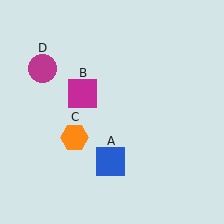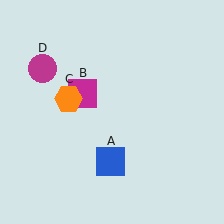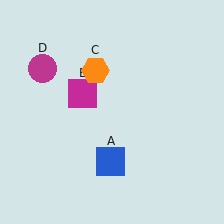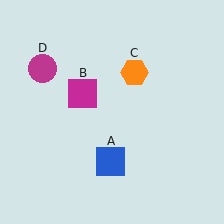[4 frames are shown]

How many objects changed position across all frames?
1 object changed position: orange hexagon (object C).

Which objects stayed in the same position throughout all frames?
Blue square (object A) and magenta square (object B) and magenta circle (object D) remained stationary.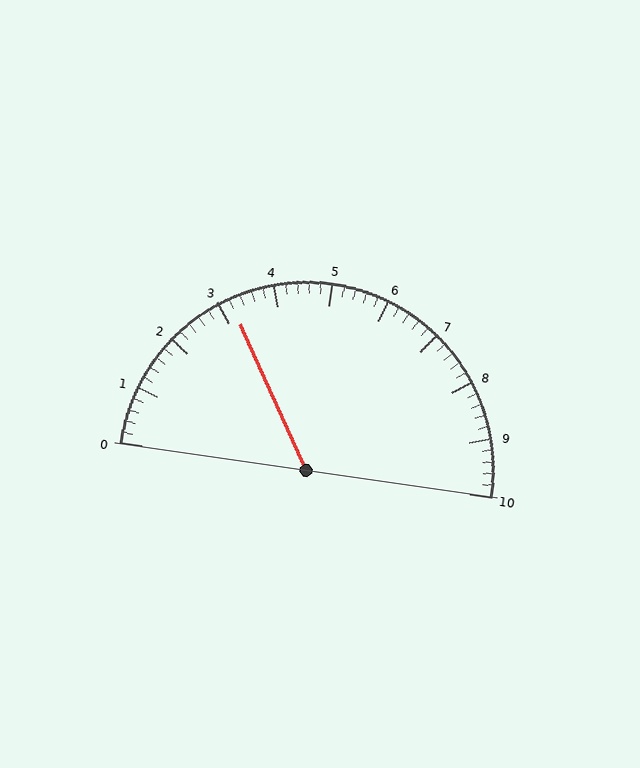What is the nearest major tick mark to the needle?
The nearest major tick mark is 3.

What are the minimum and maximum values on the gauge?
The gauge ranges from 0 to 10.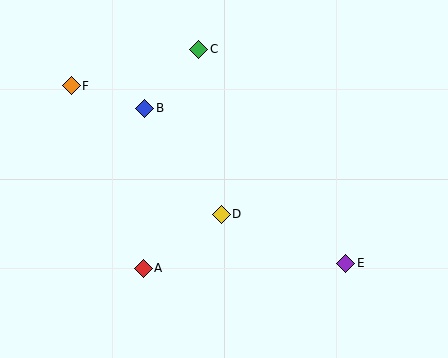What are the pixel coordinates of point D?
Point D is at (221, 214).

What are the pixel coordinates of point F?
Point F is at (71, 86).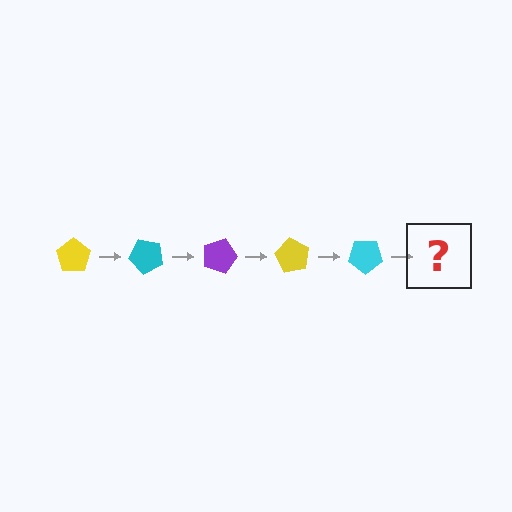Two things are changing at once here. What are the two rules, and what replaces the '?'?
The two rules are that it rotates 45 degrees each step and the color cycles through yellow, cyan, and purple. The '?' should be a purple pentagon, rotated 225 degrees from the start.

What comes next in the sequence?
The next element should be a purple pentagon, rotated 225 degrees from the start.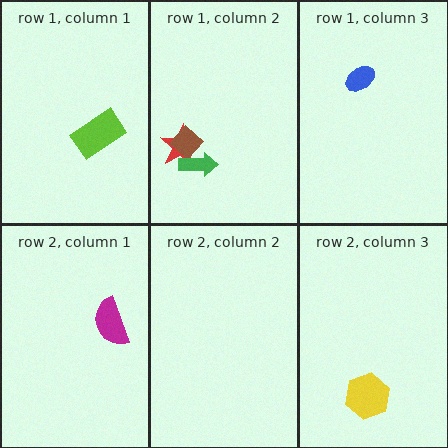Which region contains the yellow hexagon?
The row 2, column 3 region.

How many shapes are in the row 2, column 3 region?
1.